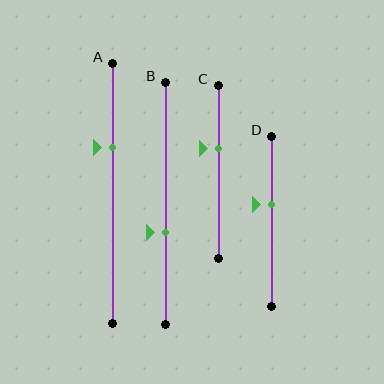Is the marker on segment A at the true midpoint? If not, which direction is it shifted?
No, the marker on segment A is shifted upward by about 18% of the segment length.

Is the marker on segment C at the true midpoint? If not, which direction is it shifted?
No, the marker on segment C is shifted upward by about 14% of the segment length.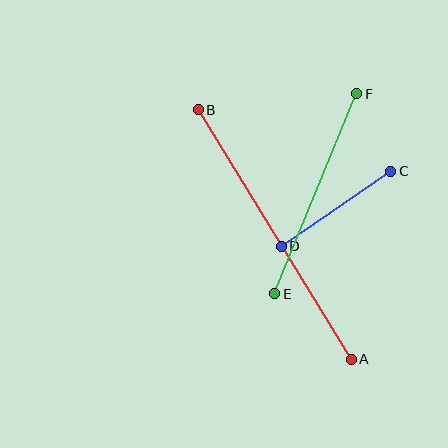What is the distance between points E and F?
The distance is approximately 216 pixels.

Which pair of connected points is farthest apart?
Points A and B are farthest apart.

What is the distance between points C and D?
The distance is approximately 132 pixels.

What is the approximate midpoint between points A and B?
The midpoint is at approximately (275, 234) pixels.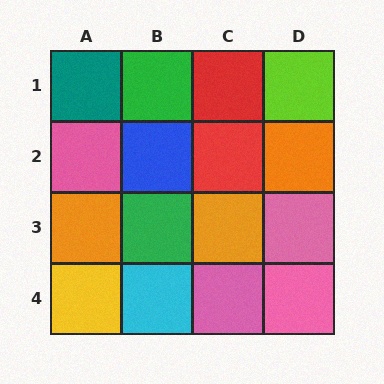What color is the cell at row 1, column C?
Red.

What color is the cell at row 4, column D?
Pink.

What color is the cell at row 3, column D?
Pink.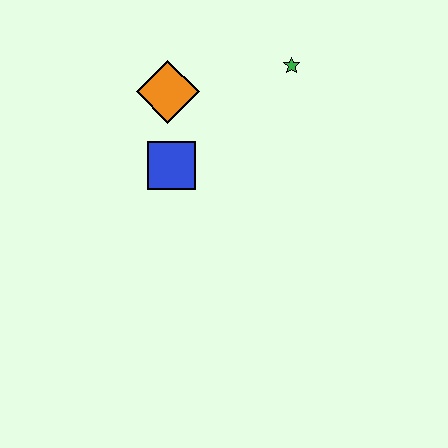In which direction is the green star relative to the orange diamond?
The green star is to the right of the orange diamond.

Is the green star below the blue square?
No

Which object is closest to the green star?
The orange diamond is closest to the green star.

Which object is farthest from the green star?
The blue square is farthest from the green star.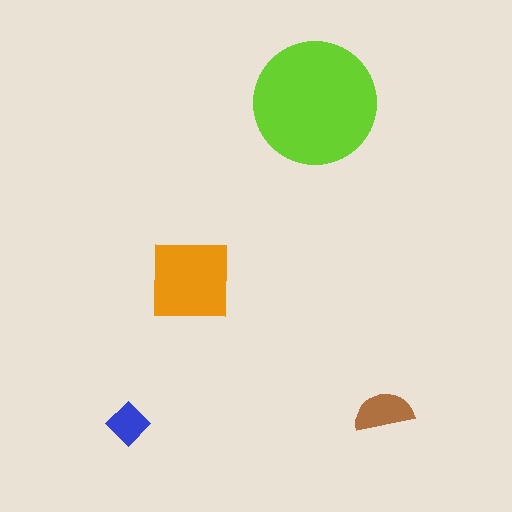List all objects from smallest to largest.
The blue diamond, the brown semicircle, the orange square, the lime circle.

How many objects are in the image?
There are 4 objects in the image.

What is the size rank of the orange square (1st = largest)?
2nd.